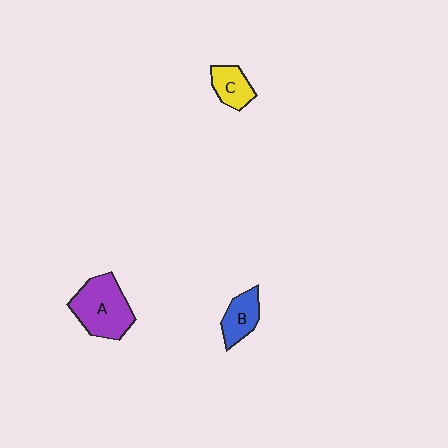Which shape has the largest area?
Shape A (purple).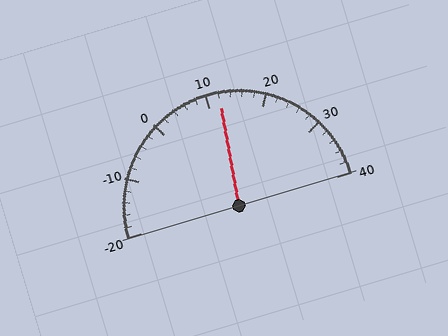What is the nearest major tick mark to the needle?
The nearest major tick mark is 10.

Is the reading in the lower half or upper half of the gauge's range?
The reading is in the upper half of the range (-20 to 40).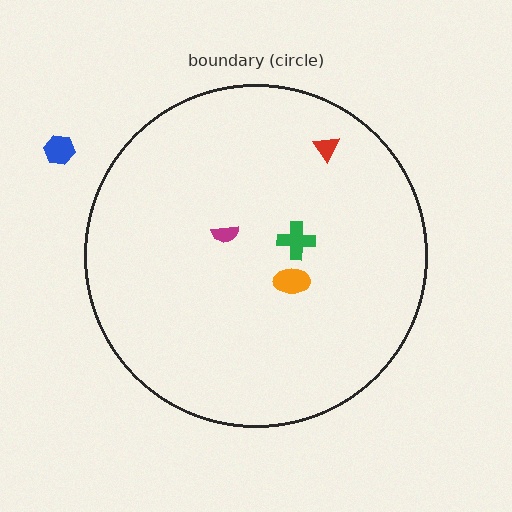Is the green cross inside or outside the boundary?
Inside.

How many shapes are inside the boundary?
4 inside, 1 outside.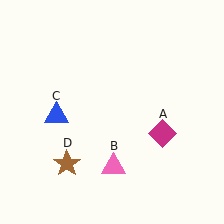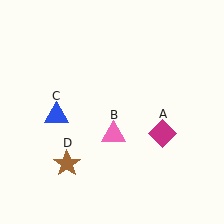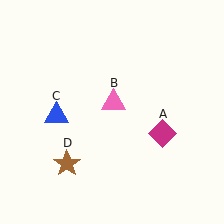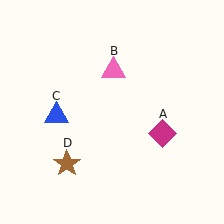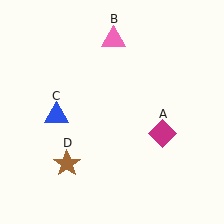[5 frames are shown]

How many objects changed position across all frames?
1 object changed position: pink triangle (object B).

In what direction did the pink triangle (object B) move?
The pink triangle (object B) moved up.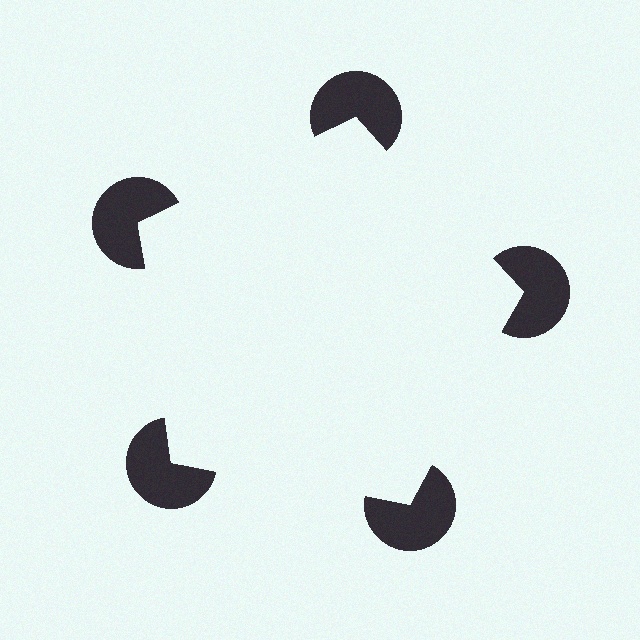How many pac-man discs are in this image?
There are 5 — one at each vertex of the illusory pentagon.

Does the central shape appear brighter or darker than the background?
It typically appears slightly brighter than the background, even though no actual brightness change is drawn.